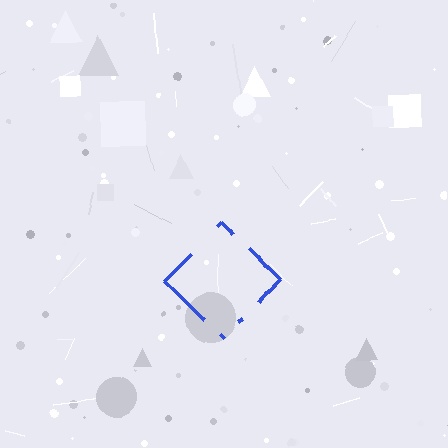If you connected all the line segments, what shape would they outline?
They would outline a diamond.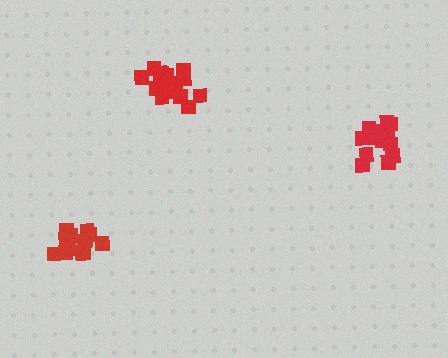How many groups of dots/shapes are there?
There are 3 groups.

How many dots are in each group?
Group 1: 14 dots, Group 2: 16 dots, Group 3: 15 dots (45 total).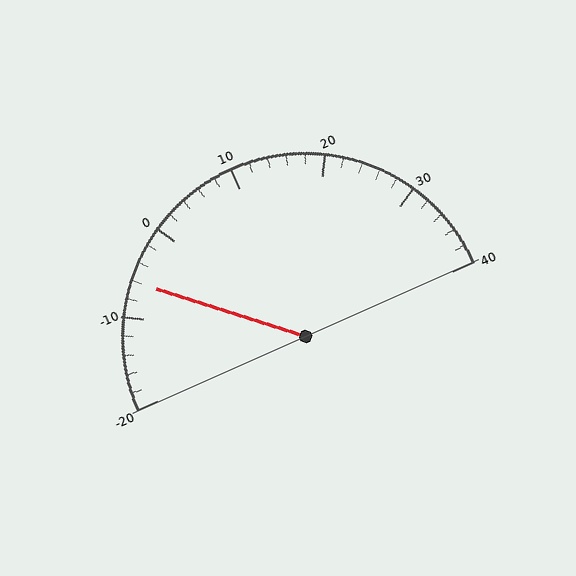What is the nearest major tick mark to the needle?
The nearest major tick mark is -10.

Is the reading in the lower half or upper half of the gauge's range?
The reading is in the lower half of the range (-20 to 40).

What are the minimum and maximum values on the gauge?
The gauge ranges from -20 to 40.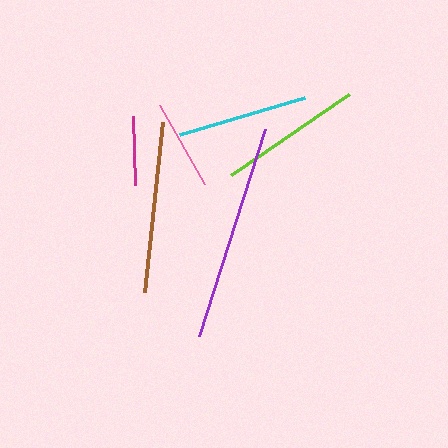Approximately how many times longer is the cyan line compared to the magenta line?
The cyan line is approximately 1.9 times the length of the magenta line.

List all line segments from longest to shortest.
From longest to shortest: purple, brown, lime, cyan, pink, magenta.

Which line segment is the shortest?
The magenta line is the shortest at approximately 69 pixels.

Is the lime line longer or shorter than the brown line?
The brown line is longer than the lime line.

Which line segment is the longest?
The purple line is the longest at approximately 217 pixels.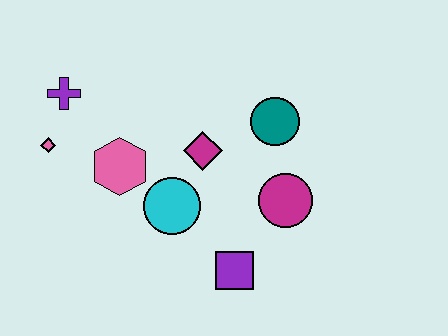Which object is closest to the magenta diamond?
The cyan circle is closest to the magenta diamond.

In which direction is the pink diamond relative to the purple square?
The pink diamond is to the left of the purple square.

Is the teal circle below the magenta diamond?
No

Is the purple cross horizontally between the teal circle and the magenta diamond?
No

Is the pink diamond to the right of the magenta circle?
No